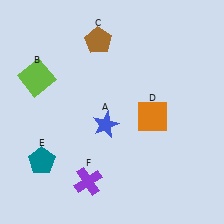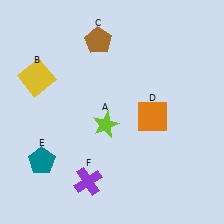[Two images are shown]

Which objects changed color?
A changed from blue to lime. B changed from lime to yellow.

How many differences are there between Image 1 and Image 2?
There are 2 differences between the two images.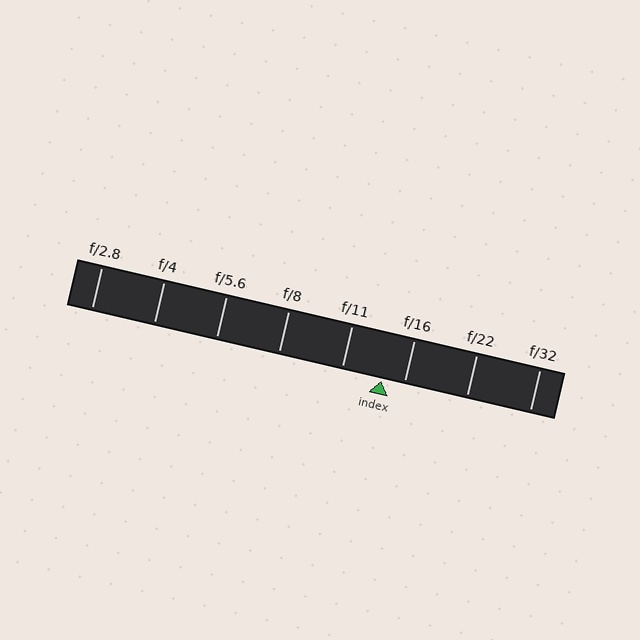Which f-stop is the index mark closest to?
The index mark is closest to f/16.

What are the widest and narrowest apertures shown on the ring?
The widest aperture shown is f/2.8 and the narrowest is f/32.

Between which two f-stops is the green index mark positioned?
The index mark is between f/11 and f/16.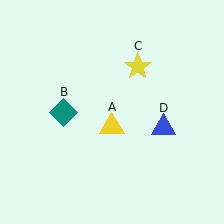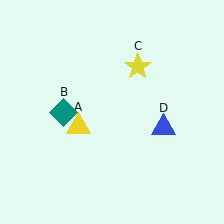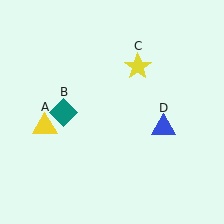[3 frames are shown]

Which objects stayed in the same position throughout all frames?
Teal diamond (object B) and yellow star (object C) and blue triangle (object D) remained stationary.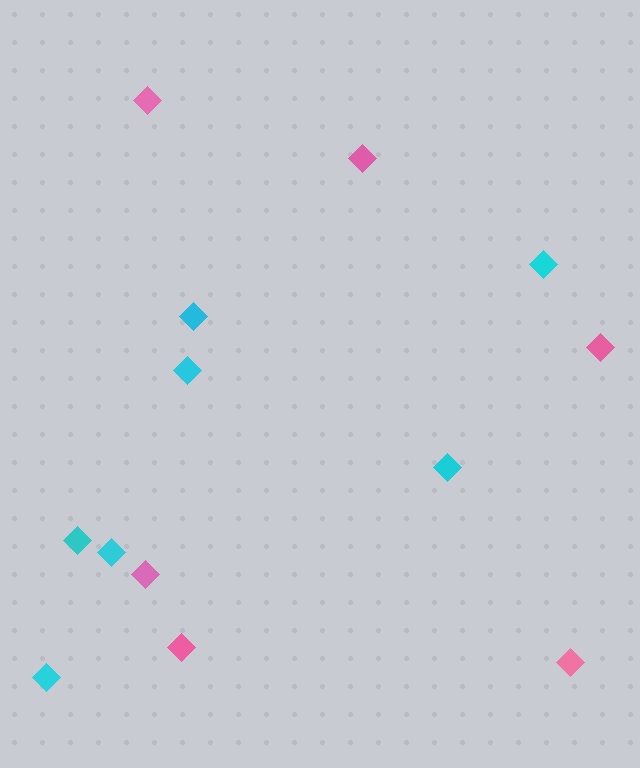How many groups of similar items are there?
There are 2 groups: one group of cyan diamonds (7) and one group of pink diamonds (6).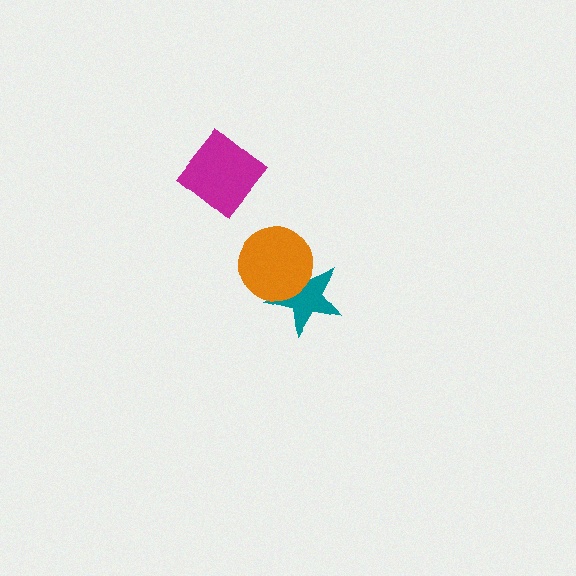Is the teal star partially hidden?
Yes, it is partially covered by another shape.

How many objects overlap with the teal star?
1 object overlaps with the teal star.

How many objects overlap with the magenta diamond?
0 objects overlap with the magenta diamond.